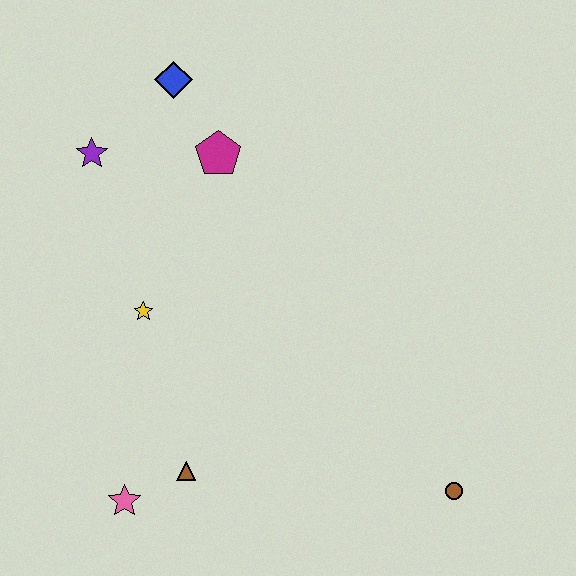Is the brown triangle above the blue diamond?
No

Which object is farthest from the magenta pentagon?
The brown circle is farthest from the magenta pentagon.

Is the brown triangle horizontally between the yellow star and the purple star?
No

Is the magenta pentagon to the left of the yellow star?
No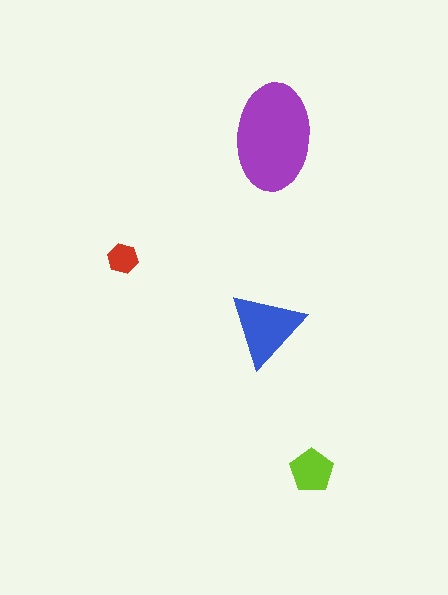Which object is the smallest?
The red hexagon.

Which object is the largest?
The purple ellipse.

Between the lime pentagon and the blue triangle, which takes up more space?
The blue triangle.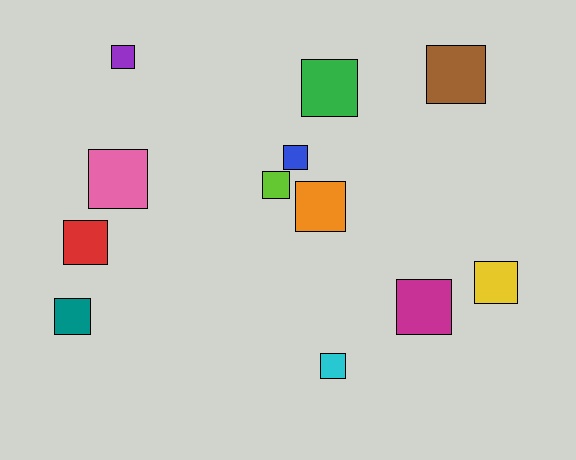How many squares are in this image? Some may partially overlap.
There are 12 squares.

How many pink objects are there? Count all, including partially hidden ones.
There is 1 pink object.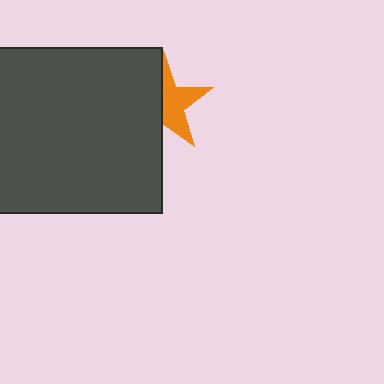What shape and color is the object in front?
The object in front is a dark gray square.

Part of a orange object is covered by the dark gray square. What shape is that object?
It is a star.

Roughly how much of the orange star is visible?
About half of it is visible (roughly 50%).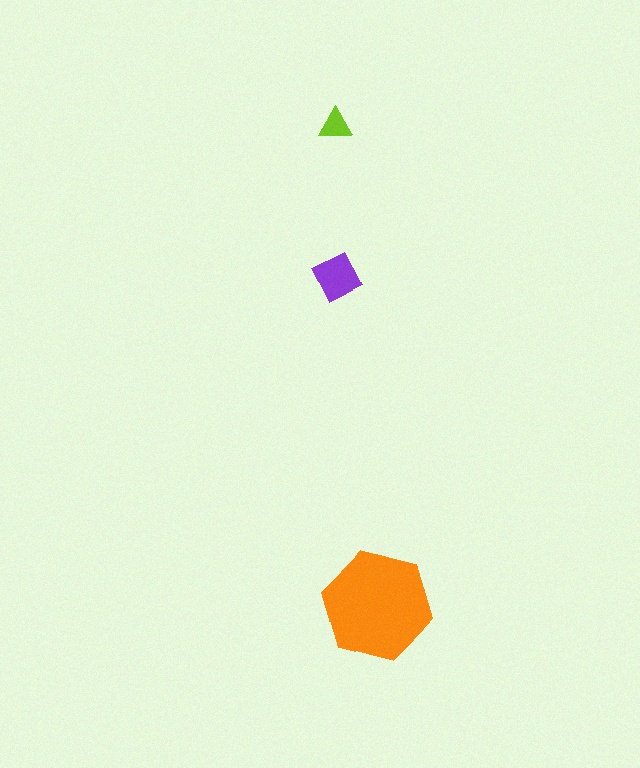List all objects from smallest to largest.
The lime triangle, the purple diamond, the orange hexagon.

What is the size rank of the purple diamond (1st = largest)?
2nd.